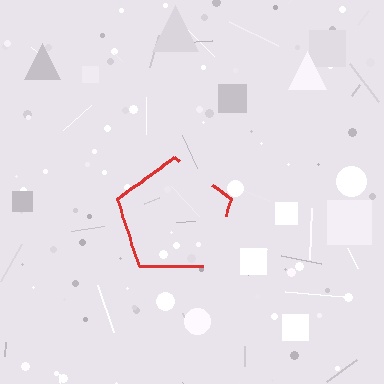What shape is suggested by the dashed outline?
The dashed outline suggests a pentagon.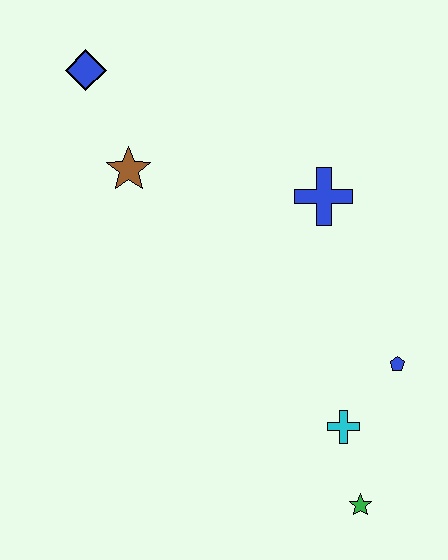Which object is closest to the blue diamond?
The brown star is closest to the blue diamond.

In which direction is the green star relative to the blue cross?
The green star is below the blue cross.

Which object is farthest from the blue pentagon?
The blue diamond is farthest from the blue pentagon.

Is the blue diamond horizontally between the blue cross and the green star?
No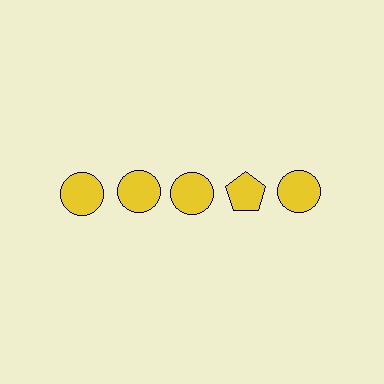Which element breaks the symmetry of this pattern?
The yellow pentagon in the top row, second from right column breaks the symmetry. All other shapes are yellow circles.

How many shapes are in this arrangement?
There are 5 shapes arranged in a grid pattern.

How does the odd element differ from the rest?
It has a different shape: pentagon instead of circle.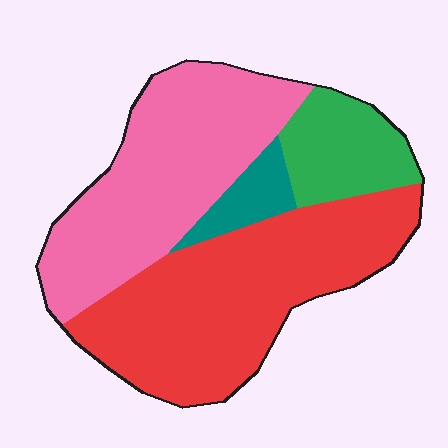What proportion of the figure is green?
Green takes up about one eighth (1/8) of the figure.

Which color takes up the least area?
Teal, at roughly 5%.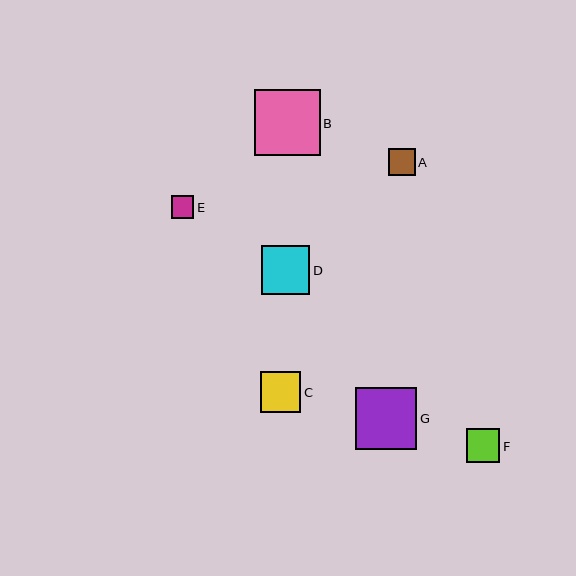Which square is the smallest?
Square E is the smallest with a size of approximately 23 pixels.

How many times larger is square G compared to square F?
Square G is approximately 1.9 times the size of square F.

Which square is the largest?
Square B is the largest with a size of approximately 66 pixels.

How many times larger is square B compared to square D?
Square B is approximately 1.4 times the size of square D.